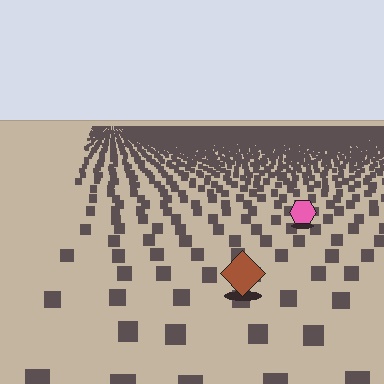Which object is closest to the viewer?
The brown diamond is closest. The texture marks near it are larger and more spread out.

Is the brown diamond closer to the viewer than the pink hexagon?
Yes. The brown diamond is closer — you can tell from the texture gradient: the ground texture is coarser near it.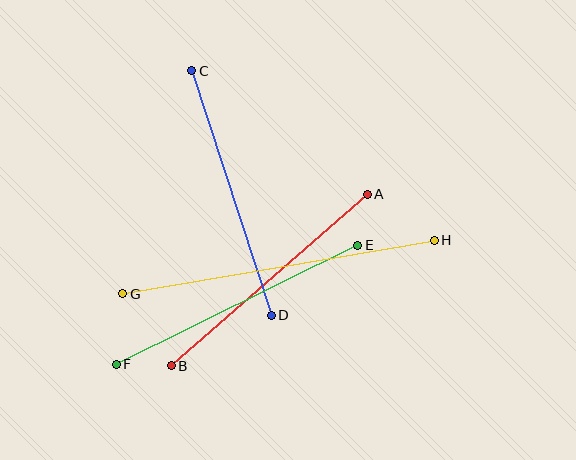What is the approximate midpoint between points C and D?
The midpoint is at approximately (231, 193) pixels.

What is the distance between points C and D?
The distance is approximately 257 pixels.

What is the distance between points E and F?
The distance is approximately 269 pixels.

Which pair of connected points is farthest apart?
Points G and H are farthest apart.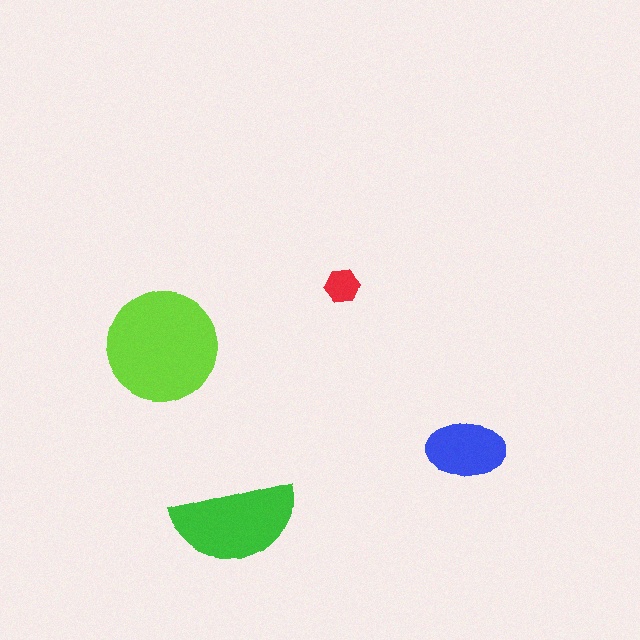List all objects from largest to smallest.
The lime circle, the green semicircle, the blue ellipse, the red hexagon.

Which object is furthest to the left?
The lime circle is leftmost.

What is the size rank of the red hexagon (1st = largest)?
4th.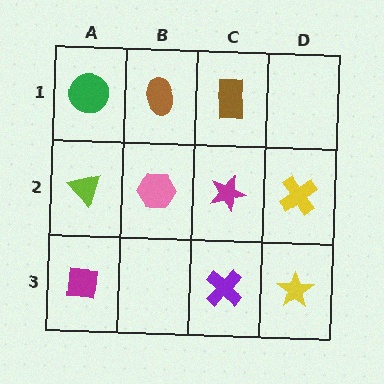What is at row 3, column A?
A magenta square.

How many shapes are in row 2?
4 shapes.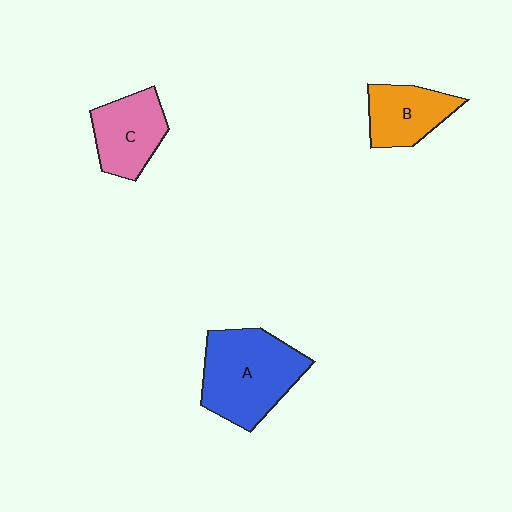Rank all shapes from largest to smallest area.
From largest to smallest: A (blue), C (pink), B (orange).